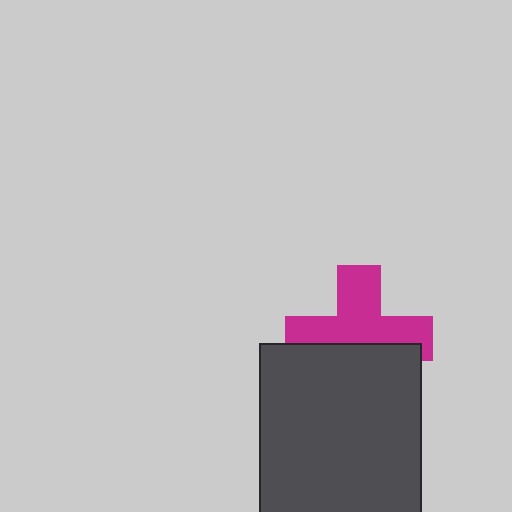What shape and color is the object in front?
The object in front is a dark gray rectangle.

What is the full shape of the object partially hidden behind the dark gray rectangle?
The partially hidden object is a magenta cross.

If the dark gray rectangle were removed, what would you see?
You would see the complete magenta cross.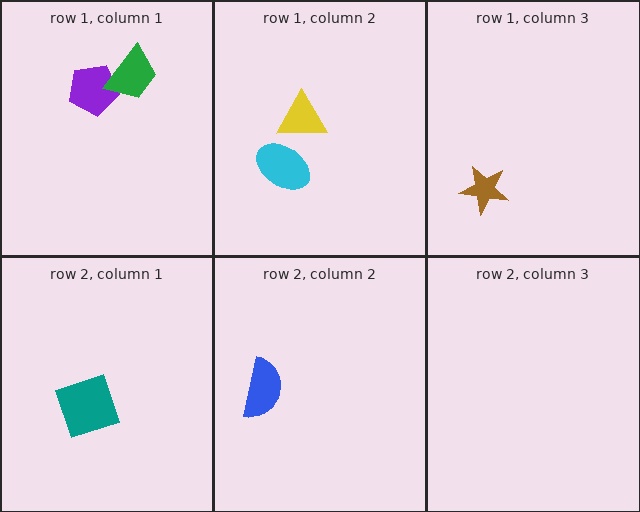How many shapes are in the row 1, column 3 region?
1.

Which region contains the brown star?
The row 1, column 3 region.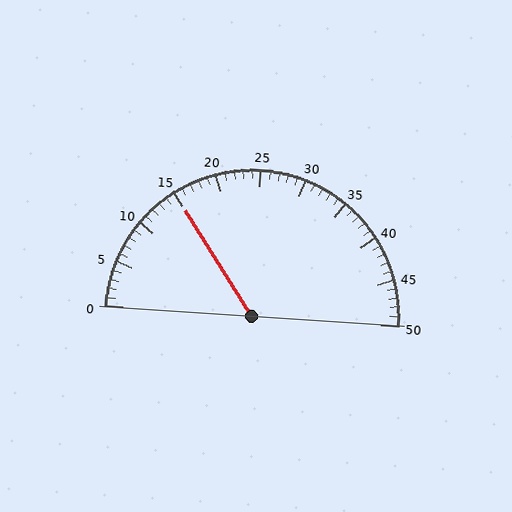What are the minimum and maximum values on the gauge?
The gauge ranges from 0 to 50.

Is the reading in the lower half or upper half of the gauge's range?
The reading is in the lower half of the range (0 to 50).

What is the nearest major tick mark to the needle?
The nearest major tick mark is 15.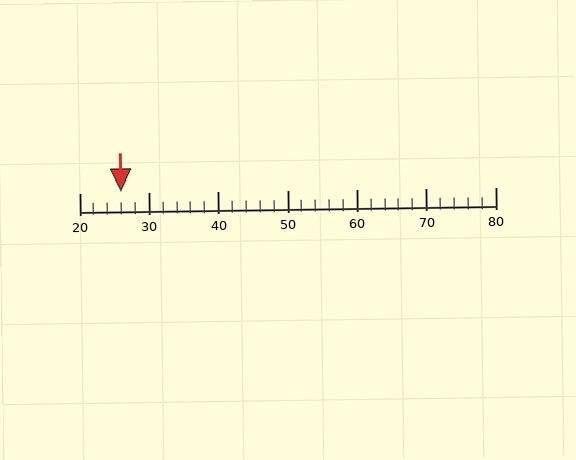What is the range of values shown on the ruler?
The ruler shows values from 20 to 80.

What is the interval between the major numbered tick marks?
The major tick marks are spaced 10 units apart.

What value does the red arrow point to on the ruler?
The red arrow points to approximately 26.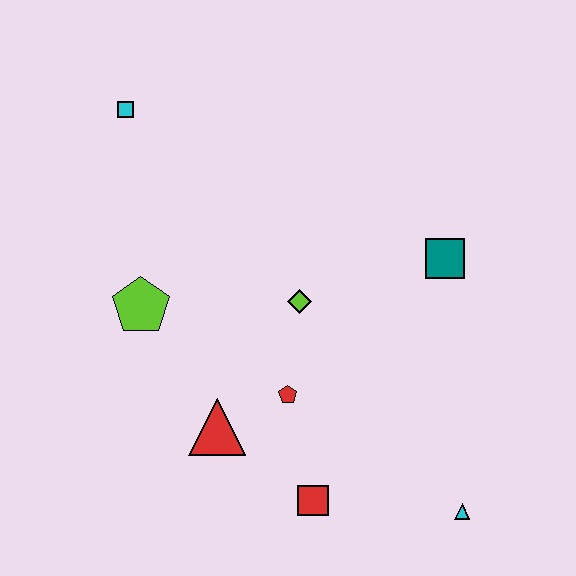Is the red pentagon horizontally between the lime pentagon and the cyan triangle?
Yes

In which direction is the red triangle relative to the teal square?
The red triangle is to the left of the teal square.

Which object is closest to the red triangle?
The red pentagon is closest to the red triangle.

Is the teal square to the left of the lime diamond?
No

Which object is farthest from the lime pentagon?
The cyan triangle is farthest from the lime pentagon.